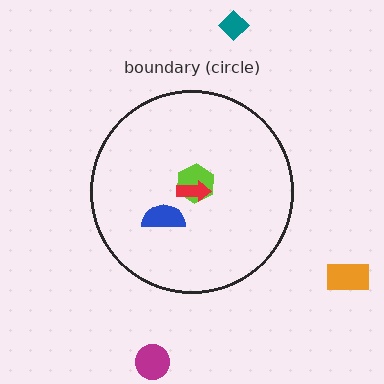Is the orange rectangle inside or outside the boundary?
Outside.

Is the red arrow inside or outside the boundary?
Inside.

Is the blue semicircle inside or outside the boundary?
Inside.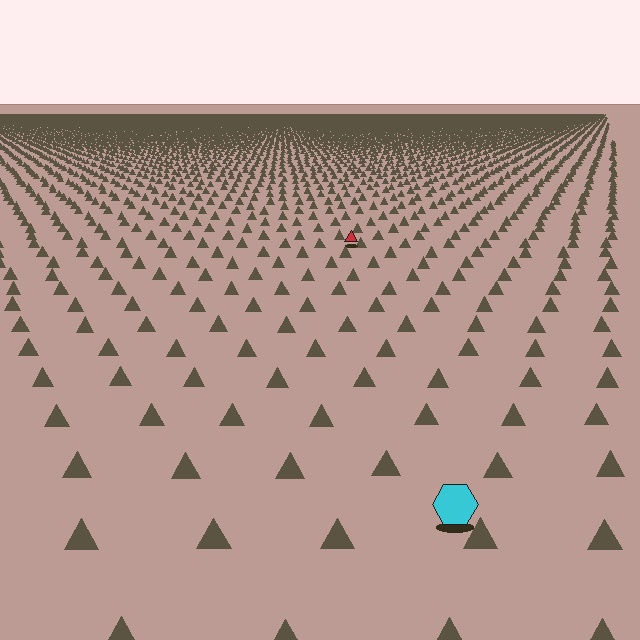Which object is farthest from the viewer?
The red triangle is farthest from the viewer. It appears smaller and the ground texture around it is denser.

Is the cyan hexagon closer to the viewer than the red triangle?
Yes. The cyan hexagon is closer — you can tell from the texture gradient: the ground texture is coarser near it.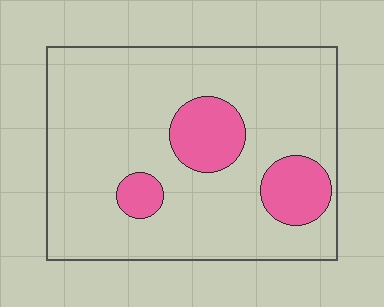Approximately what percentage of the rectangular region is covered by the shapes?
Approximately 15%.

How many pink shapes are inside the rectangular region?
3.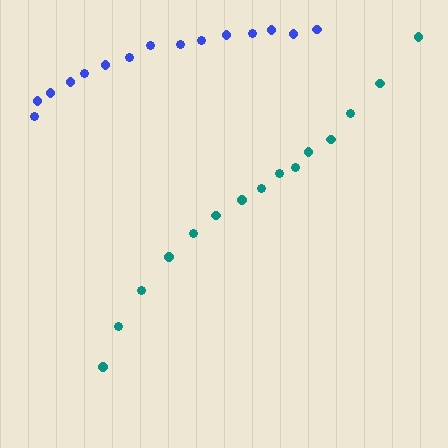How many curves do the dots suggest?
There are 2 distinct paths.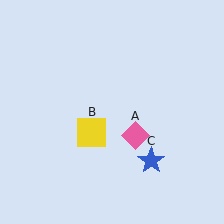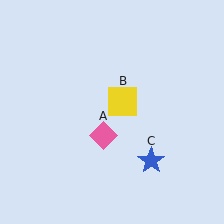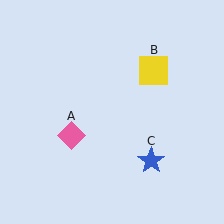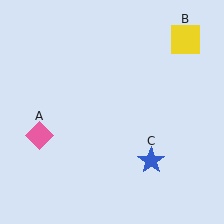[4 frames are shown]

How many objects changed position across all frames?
2 objects changed position: pink diamond (object A), yellow square (object B).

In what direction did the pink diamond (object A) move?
The pink diamond (object A) moved left.